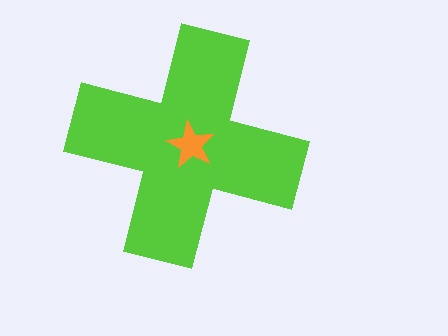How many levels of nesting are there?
2.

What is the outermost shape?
The lime cross.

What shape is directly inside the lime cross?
The orange star.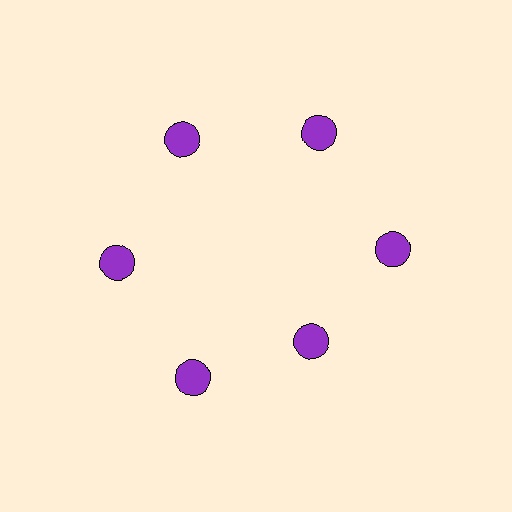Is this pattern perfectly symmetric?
No. The 6 purple circles are arranged in a ring, but one element near the 5 o'clock position is pulled inward toward the center, breaking the 6-fold rotational symmetry.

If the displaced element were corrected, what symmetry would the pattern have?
It would have 6-fold rotational symmetry — the pattern would map onto itself every 60 degrees.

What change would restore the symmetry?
The symmetry would be restored by moving it outward, back onto the ring so that all 6 circles sit at equal angles and equal distance from the center.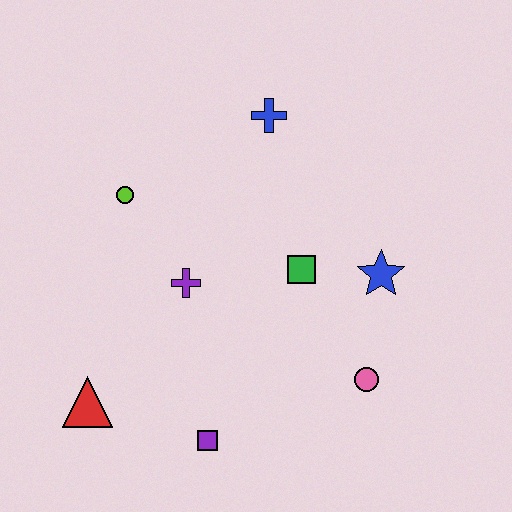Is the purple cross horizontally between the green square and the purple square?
No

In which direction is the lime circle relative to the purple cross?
The lime circle is above the purple cross.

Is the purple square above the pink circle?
No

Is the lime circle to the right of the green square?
No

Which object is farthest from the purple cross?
The pink circle is farthest from the purple cross.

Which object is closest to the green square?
The blue star is closest to the green square.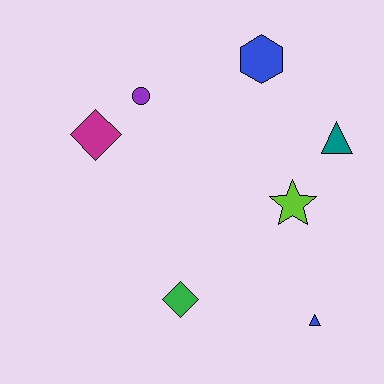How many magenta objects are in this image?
There is 1 magenta object.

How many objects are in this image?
There are 7 objects.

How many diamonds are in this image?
There are 2 diamonds.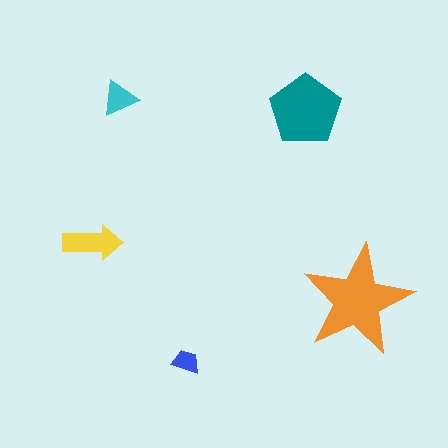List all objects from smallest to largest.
The blue trapezoid, the cyan triangle, the yellow arrow, the teal pentagon, the orange star.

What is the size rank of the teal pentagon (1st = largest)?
2nd.